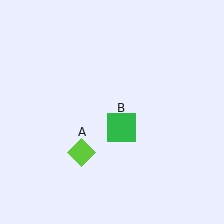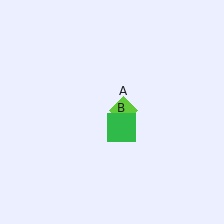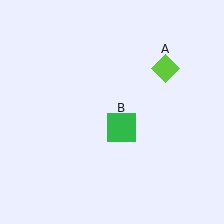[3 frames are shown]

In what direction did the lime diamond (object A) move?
The lime diamond (object A) moved up and to the right.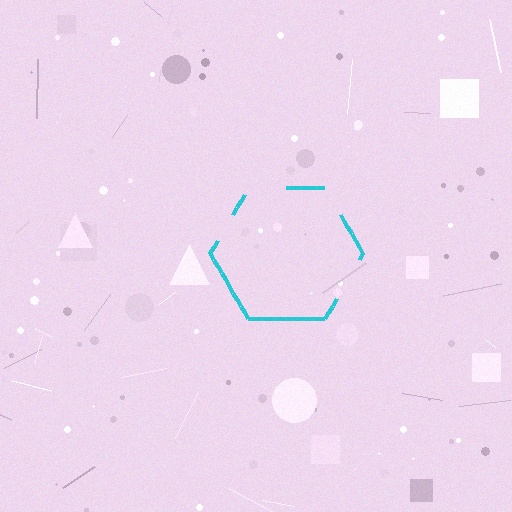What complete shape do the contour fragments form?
The contour fragments form a hexagon.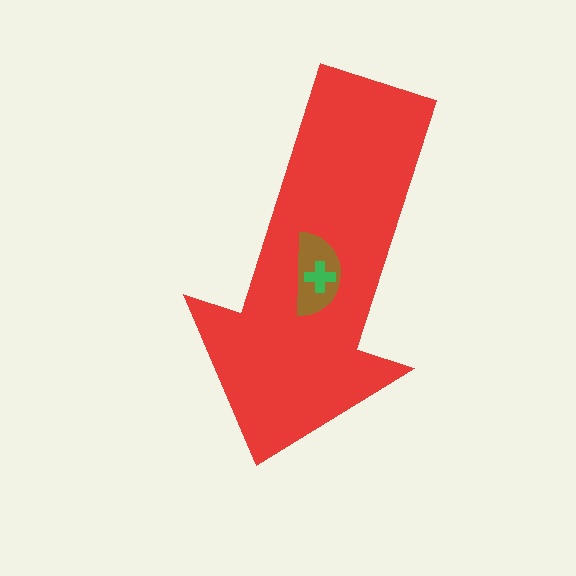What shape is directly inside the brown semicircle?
The green cross.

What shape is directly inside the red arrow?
The brown semicircle.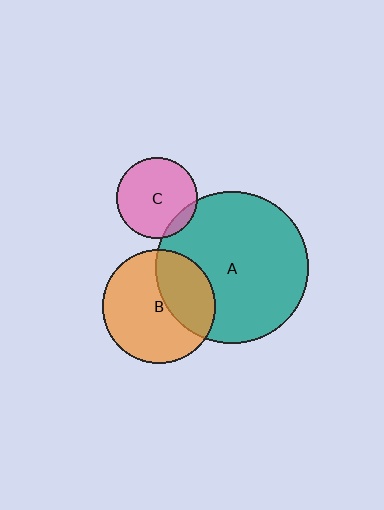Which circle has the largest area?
Circle A (teal).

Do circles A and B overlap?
Yes.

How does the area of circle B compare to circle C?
Approximately 2.0 times.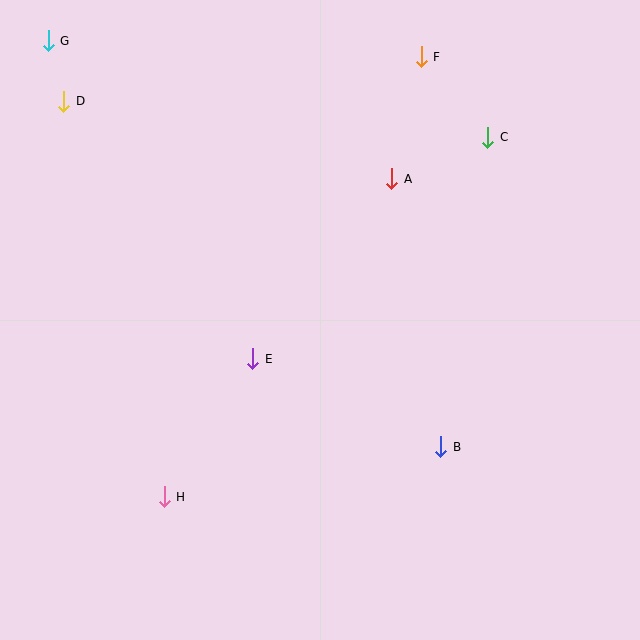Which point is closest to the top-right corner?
Point C is closest to the top-right corner.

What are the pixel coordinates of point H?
Point H is at (164, 497).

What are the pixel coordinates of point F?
Point F is at (421, 57).